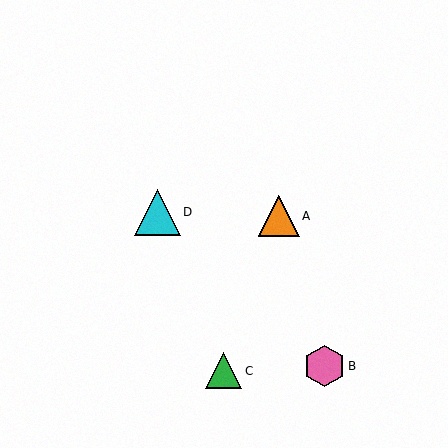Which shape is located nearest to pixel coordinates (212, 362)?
The green triangle (labeled C) at (224, 371) is nearest to that location.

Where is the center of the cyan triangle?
The center of the cyan triangle is at (157, 212).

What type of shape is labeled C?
Shape C is a green triangle.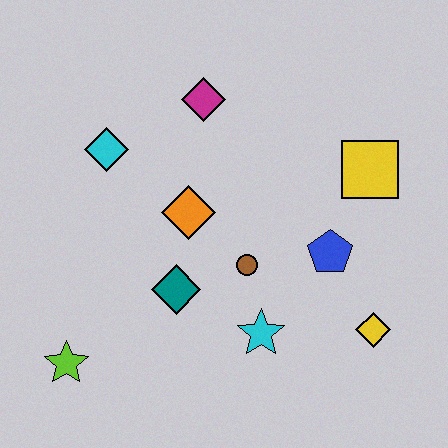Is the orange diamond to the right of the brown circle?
No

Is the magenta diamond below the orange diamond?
No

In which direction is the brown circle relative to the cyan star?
The brown circle is above the cyan star.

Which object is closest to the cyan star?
The brown circle is closest to the cyan star.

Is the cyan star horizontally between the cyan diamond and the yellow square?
Yes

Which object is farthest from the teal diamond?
The yellow square is farthest from the teal diamond.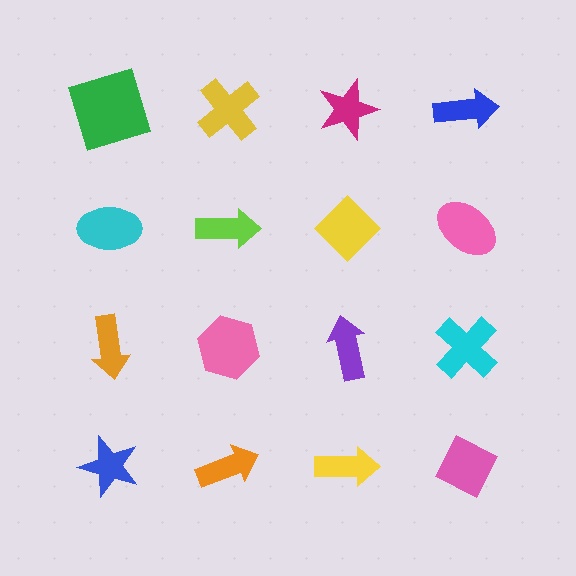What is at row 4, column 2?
An orange arrow.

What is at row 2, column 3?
A yellow diamond.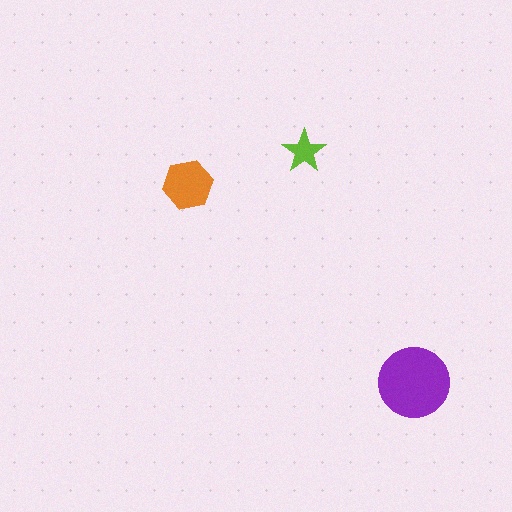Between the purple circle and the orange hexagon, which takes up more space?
The purple circle.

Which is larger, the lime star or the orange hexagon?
The orange hexagon.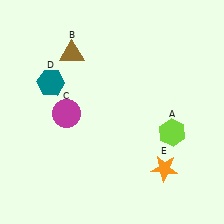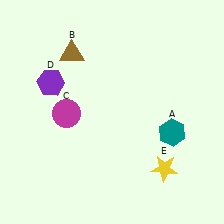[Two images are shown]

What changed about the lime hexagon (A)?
In Image 1, A is lime. In Image 2, it changed to teal.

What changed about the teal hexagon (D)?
In Image 1, D is teal. In Image 2, it changed to purple.